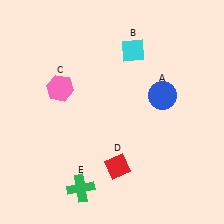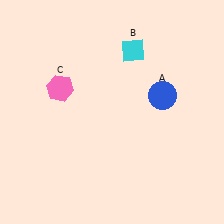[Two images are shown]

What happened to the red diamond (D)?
The red diamond (D) was removed in Image 2. It was in the bottom-right area of Image 1.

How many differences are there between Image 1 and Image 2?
There are 2 differences between the two images.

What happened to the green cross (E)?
The green cross (E) was removed in Image 2. It was in the bottom-left area of Image 1.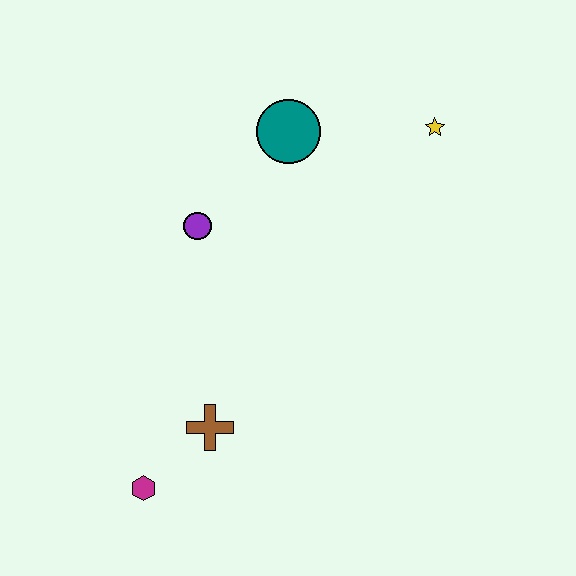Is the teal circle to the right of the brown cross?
Yes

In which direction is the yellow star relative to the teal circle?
The yellow star is to the right of the teal circle.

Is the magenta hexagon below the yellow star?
Yes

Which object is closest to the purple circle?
The teal circle is closest to the purple circle.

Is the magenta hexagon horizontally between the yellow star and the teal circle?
No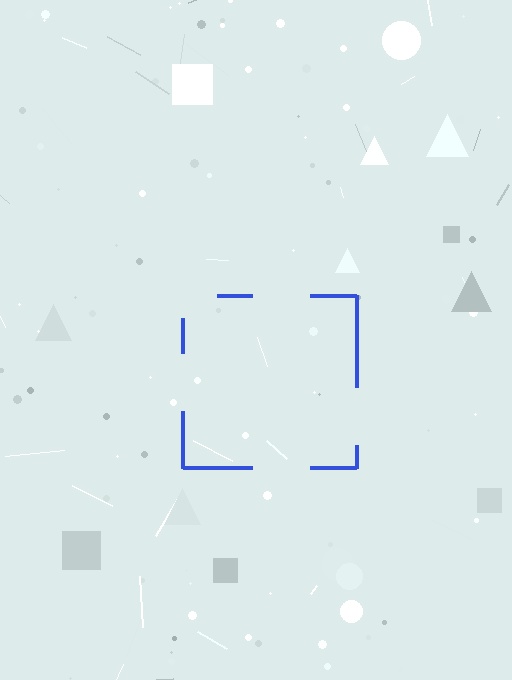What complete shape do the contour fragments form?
The contour fragments form a square.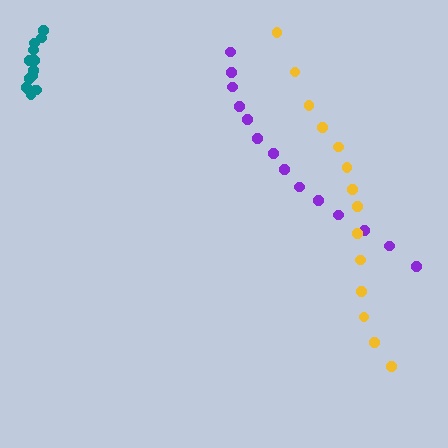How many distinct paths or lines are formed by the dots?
There are 3 distinct paths.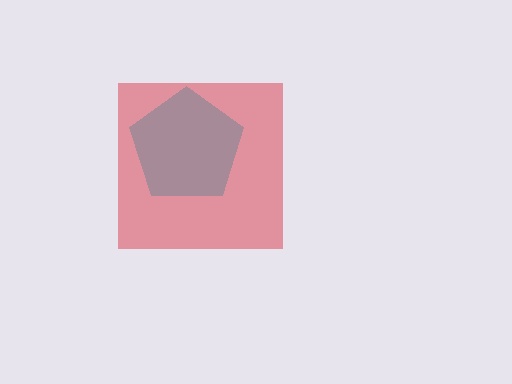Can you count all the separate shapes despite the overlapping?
Yes, there are 2 separate shapes.